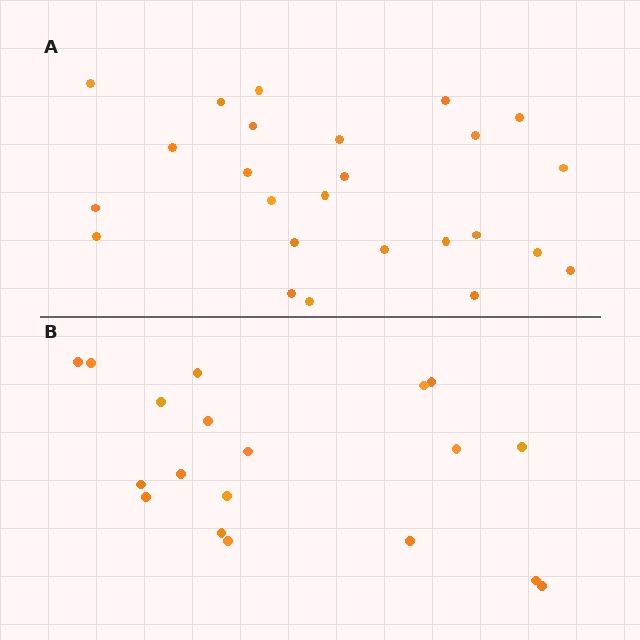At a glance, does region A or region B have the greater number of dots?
Region A (the top region) has more dots.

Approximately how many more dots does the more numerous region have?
Region A has about 6 more dots than region B.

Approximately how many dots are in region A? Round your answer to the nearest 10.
About 20 dots. (The exact count is 25, which rounds to 20.)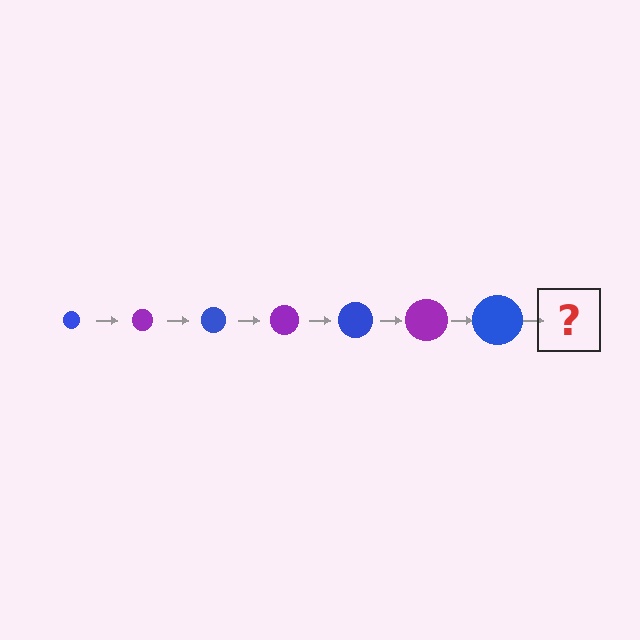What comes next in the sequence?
The next element should be a purple circle, larger than the previous one.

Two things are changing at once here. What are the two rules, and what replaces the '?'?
The two rules are that the circle grows larger each step and the color cycles through blue and purple. The '?' should be a purple circle, larger than the previous one.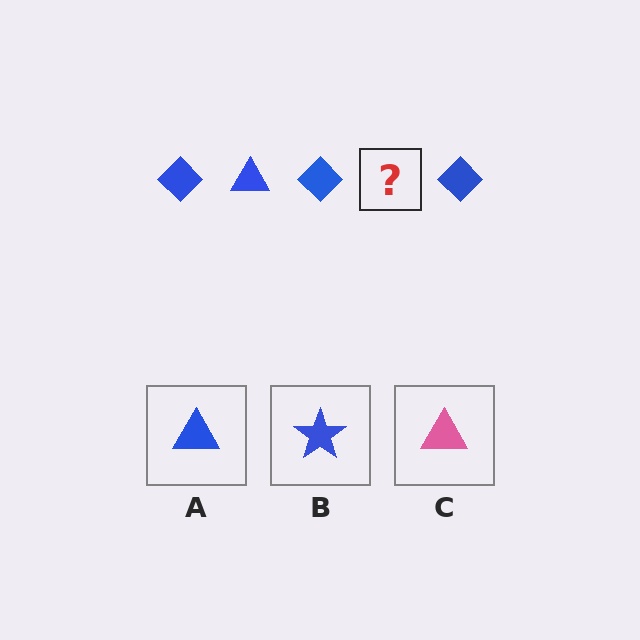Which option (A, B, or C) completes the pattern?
A.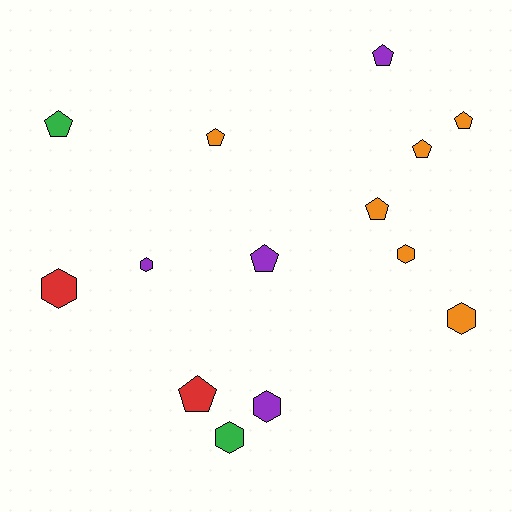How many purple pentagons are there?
There are 2 purple pentagons.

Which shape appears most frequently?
Pentagon, with 8 objects.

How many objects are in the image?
There are 14 objects.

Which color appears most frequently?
Orange, with 6 objects.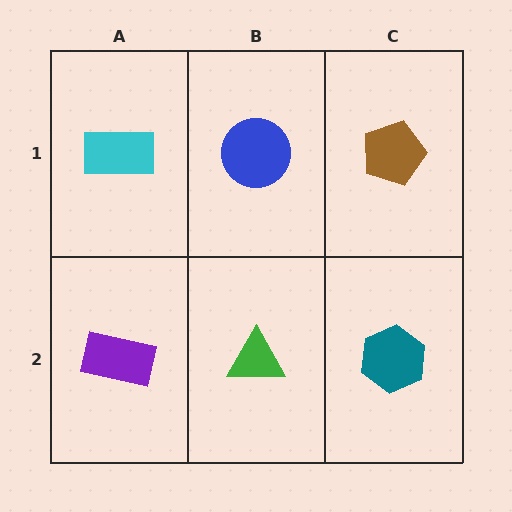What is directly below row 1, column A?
A purple rectangle.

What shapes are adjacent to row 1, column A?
A purple rectangle (row 2, column A), a blue circle (row 1, column B).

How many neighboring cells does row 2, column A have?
2.